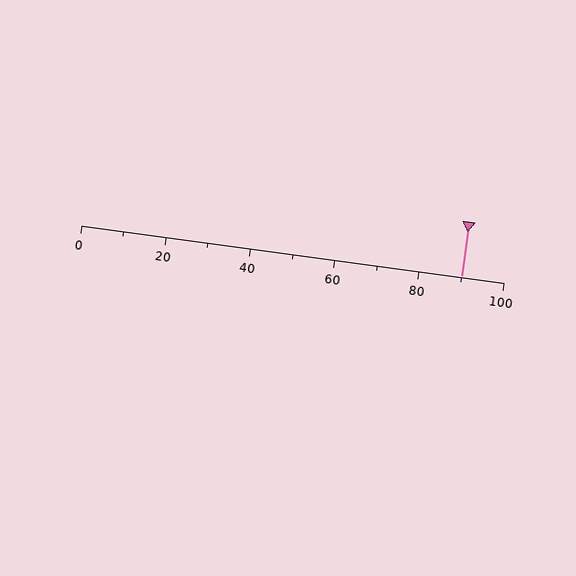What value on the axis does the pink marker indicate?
The marker indicates approximately 90.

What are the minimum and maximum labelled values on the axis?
The axis runs from 0 to 100.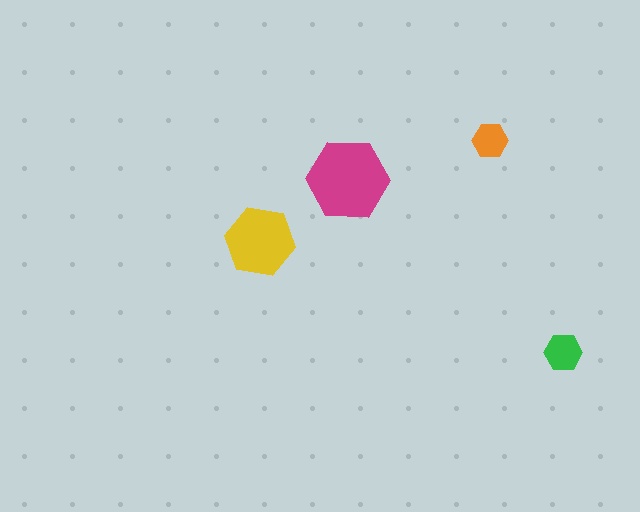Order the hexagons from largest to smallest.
the magenta one, the yellow one, the green one, the orange one.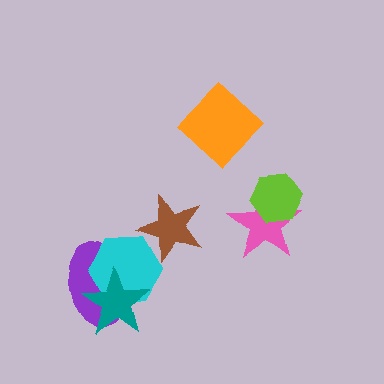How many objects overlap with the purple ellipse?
2 objects overlap with the purple ellipse.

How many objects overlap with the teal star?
2 objects overlap with the teal star.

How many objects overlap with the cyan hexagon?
3 objects overlap with the cyan hexagon.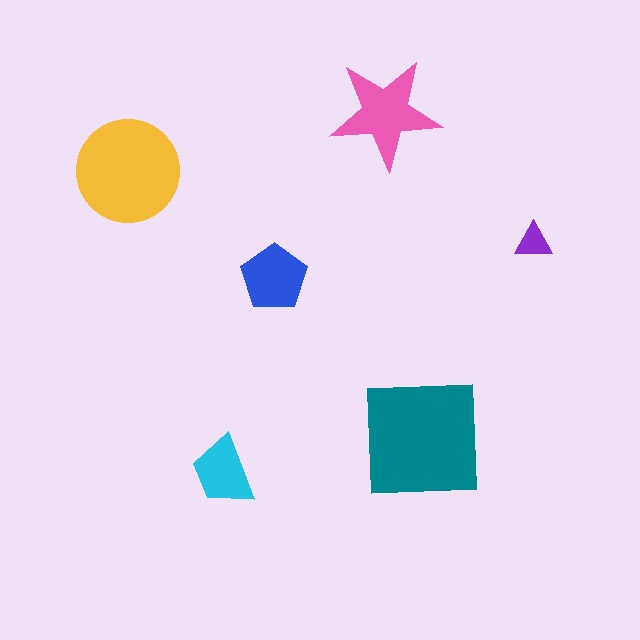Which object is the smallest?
The purple triangle.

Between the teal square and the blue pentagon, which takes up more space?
The teal square.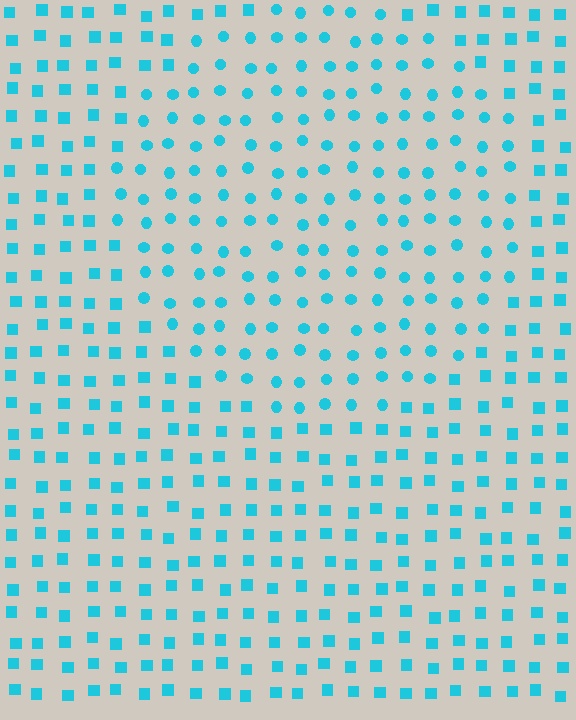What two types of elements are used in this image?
The image uses circles inside the circle region and squares outside it.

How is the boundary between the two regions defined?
The boundary is defined by a change in element shape: circles inside vs. squares outside. All elements share the same color and spacing.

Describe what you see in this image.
The image is filled with small cyan elements arranged in a uniform grid. A circle-shaped region contains circles, while the surrounding area contains squares. The boundary is defined purely by the change in element shape.